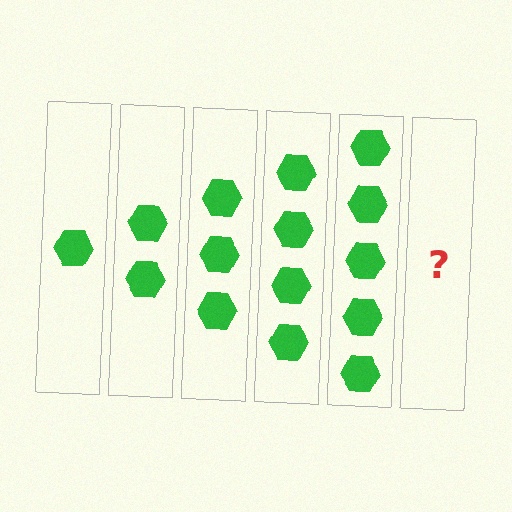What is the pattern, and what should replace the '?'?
The pattern is that each step adds one more hexagon. The '?' should be 6 hexagons.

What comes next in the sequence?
The next element should be 6 hexagons.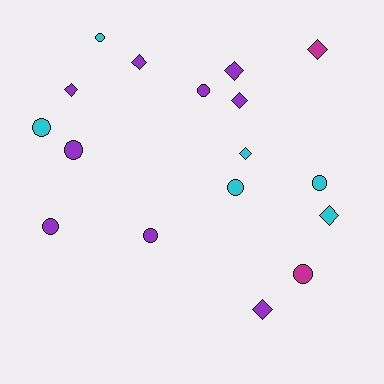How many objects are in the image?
There are 17 objects.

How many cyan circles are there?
There are 4 cyan circles.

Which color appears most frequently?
Purple, with 9 objects.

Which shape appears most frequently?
Circle, with 9 objects.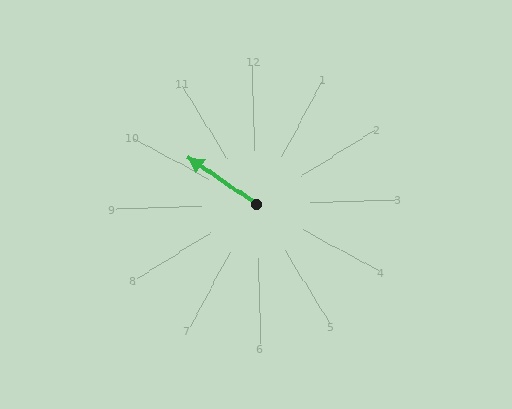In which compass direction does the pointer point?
Northwest.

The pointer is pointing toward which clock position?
Roughly 10 o'clock.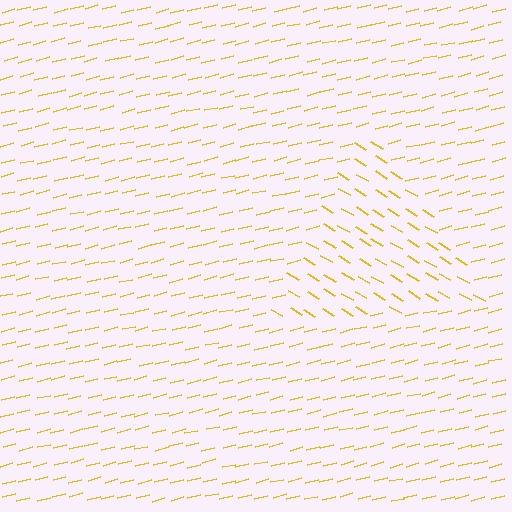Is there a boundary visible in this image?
Yes, there is a texture boundary formed by a change in line orientation.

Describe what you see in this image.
The image is filled with small yellow line segments. A triangle region in the image has lines oriented differently from the surrounding lines, creating a visible texture boundary.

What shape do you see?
I see a triangle.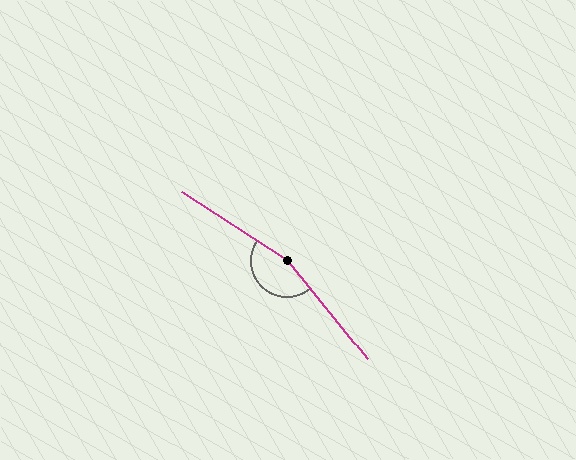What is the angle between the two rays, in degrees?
Approximately 162 degrees.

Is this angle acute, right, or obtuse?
It is obtuse.